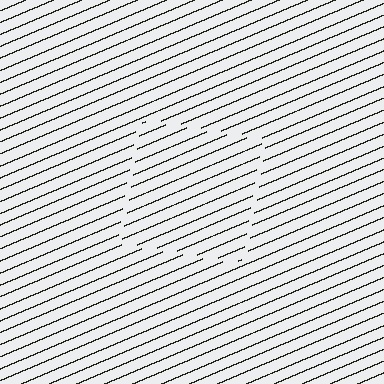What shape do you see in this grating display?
An illusory square. The interior of the shape contains the same grating, shifted by half a period — the contour is defined by the phase discontinuity where line-ends from the inner and outer gratings abut.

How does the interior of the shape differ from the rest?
The interior of the shape contains the same grating, shifted by half a period — the contour is defined by the phase discontinuity where line-ends from the inner and outer gratings abut.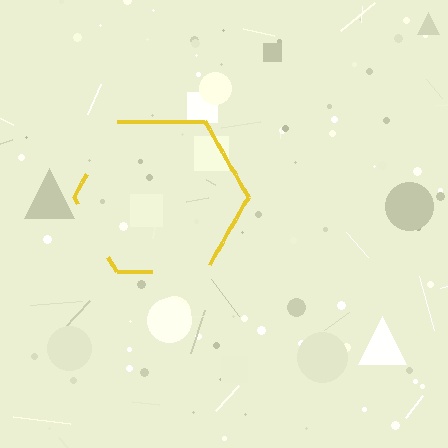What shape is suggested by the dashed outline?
The dashed outline suggests a hexagon.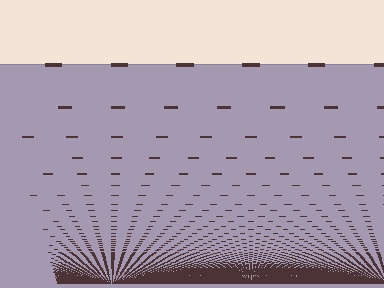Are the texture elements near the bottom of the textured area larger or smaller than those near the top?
Smaller. The gradient is inverted — elements near the bottom are smaller and denser.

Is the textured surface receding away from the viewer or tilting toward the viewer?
The surface appears to tilt toward the viewer. Texture elements get larger and sparser toward the top.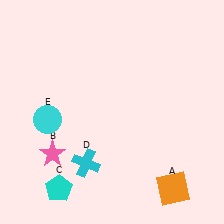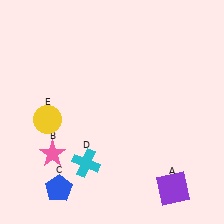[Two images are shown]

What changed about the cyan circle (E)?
In Image 1, E is cyan. In Image 2, it changed to yellow.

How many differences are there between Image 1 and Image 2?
There are 3 differences between the two images.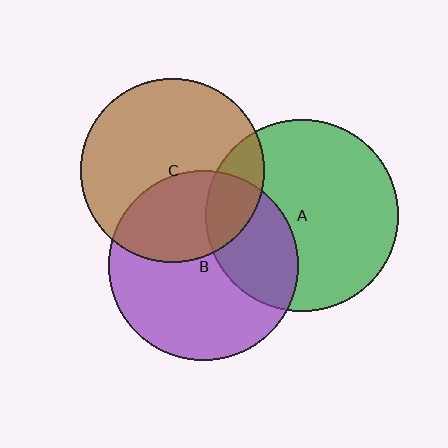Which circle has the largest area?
Circle A (green).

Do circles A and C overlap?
Yes.